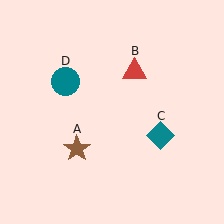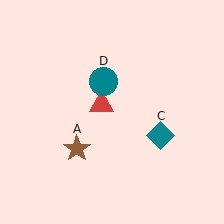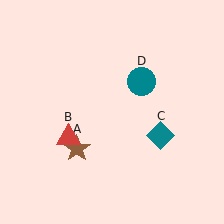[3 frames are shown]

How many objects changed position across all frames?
2 objects changed position: red triangle (object B), teal circle (object D).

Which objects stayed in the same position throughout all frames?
Brown star (object A) and teal diamond (object C) remained stationary.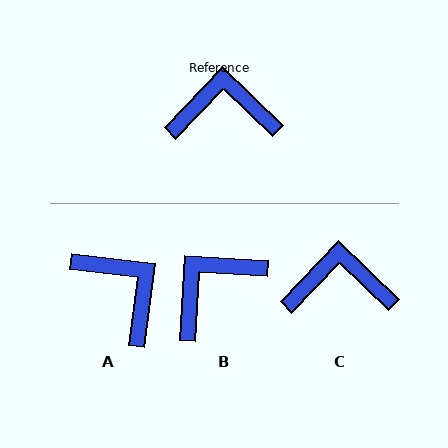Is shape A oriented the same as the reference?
No, it is off by about 53 degrees.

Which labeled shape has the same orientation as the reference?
C.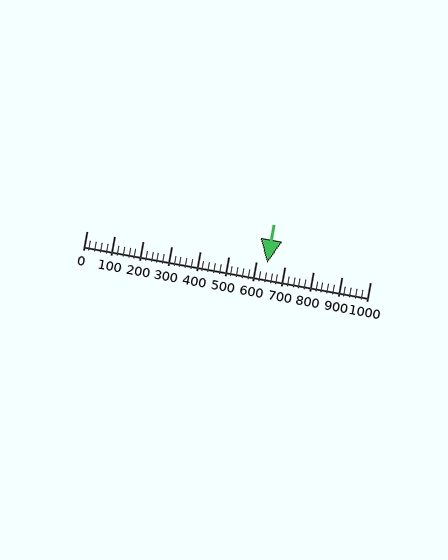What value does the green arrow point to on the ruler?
The green arrow points to approximately 638.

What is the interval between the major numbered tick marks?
The major tick marks are spaced 100 units apart.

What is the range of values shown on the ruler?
The ruler shows values from 0 to 1000.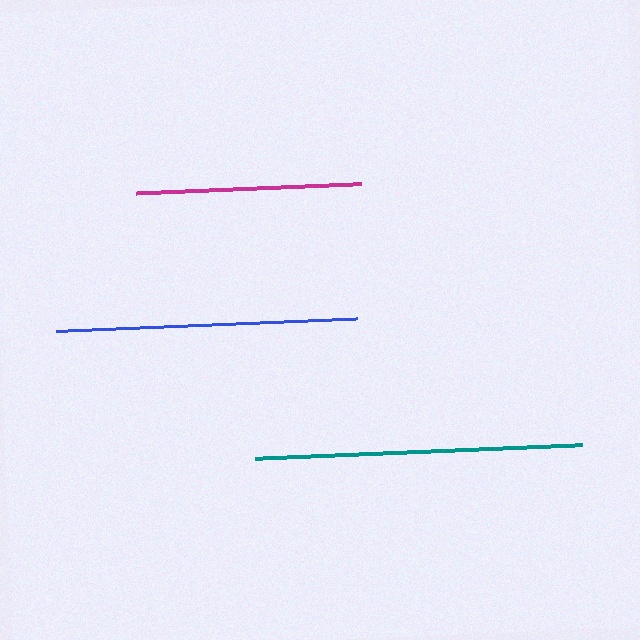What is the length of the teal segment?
The teal segment is approximately 328 pixels long.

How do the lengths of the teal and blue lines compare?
The teal and blue lines are approximately the same length.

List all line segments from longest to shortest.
From longest to shortest: teal, blue, magenta.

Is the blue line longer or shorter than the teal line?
The teal line is longer than the blue line.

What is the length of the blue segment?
The blue segment is approximately 301 pixels long.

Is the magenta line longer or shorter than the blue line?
The blue line is longer than the magenta line.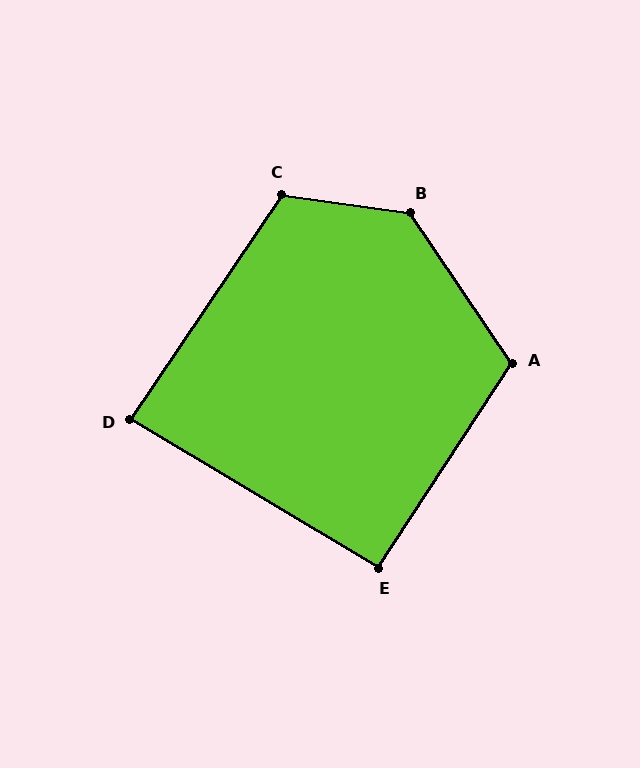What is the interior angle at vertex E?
Approximately 92 degrees (approximately right).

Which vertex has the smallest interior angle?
D, at approximately 87 degrees.